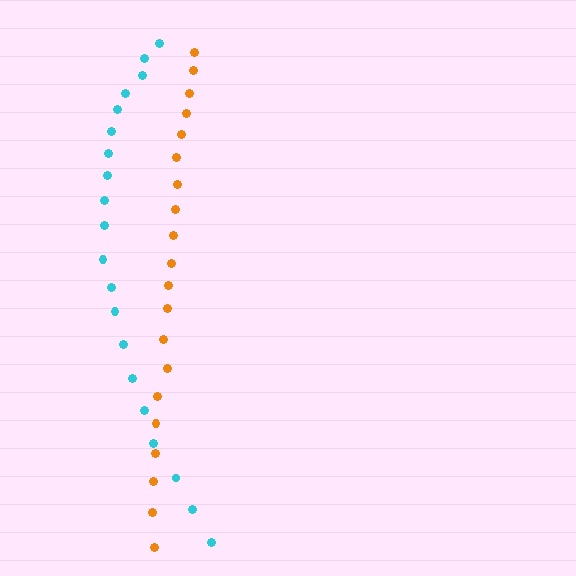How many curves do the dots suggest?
There are 2 distinct paths.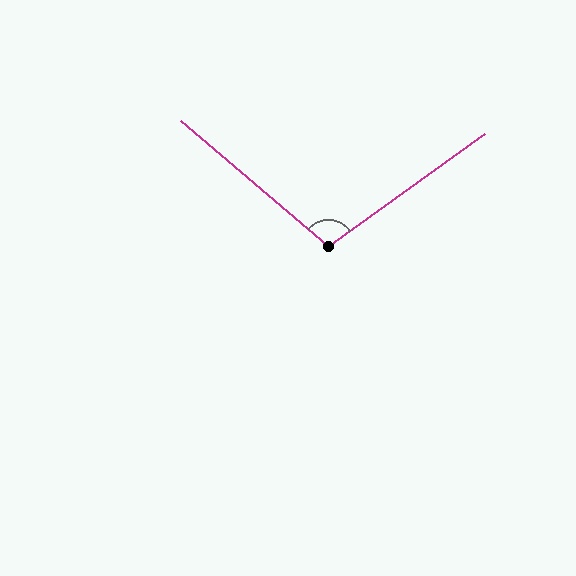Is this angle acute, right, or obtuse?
It is obtuse.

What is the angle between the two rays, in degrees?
Approximately 104 degrees.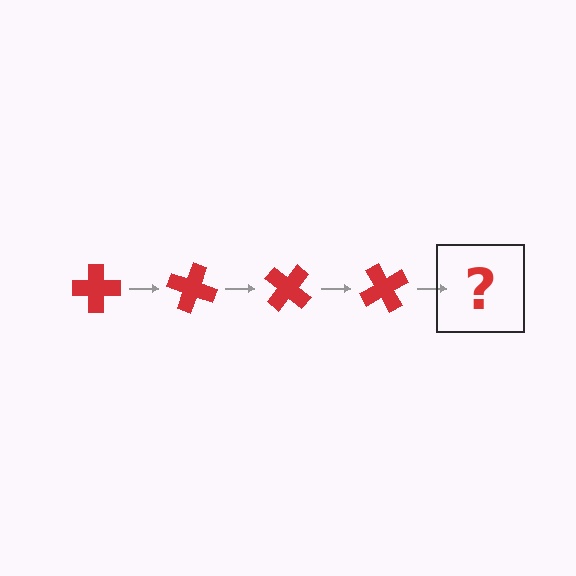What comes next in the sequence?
The next element should be a red cross rotated 80 degrees.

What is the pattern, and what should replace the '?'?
The pattern is that the cross rotates 20 degrees each step. The '?' should be a red cross rotated 80 degrees.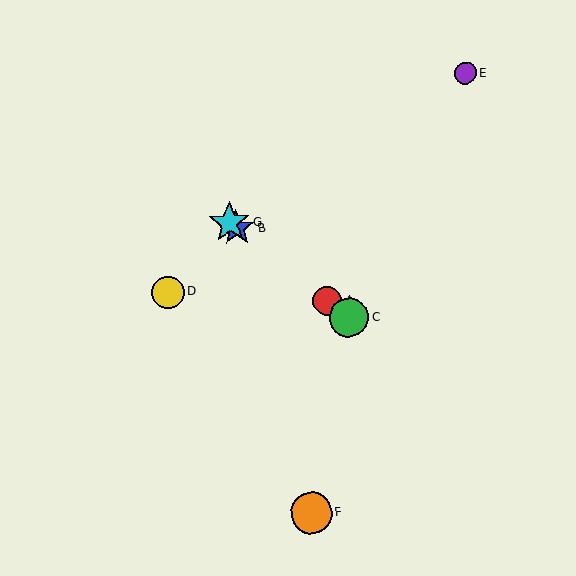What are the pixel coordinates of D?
Object D is at (168, 292).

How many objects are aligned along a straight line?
4 objects (A, B, C, G) are aligned along a straight line.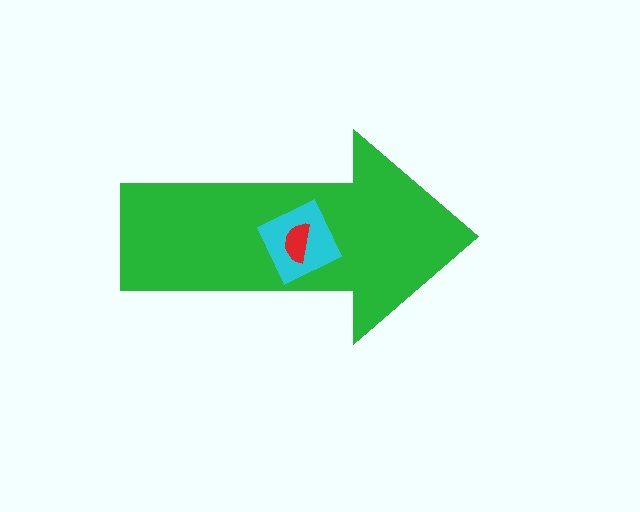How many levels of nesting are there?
3.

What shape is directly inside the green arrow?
The cyan diamond.